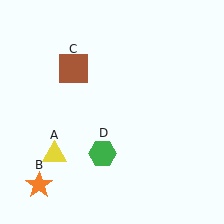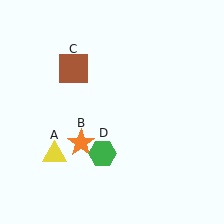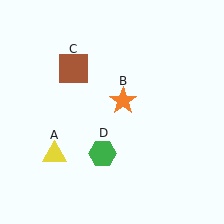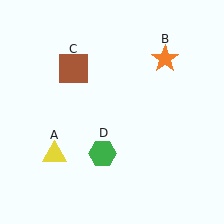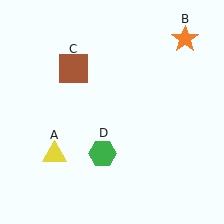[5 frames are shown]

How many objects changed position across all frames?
1 object changed position: orange star (object B).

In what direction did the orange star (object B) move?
The orange star (object B) moved up and to the right.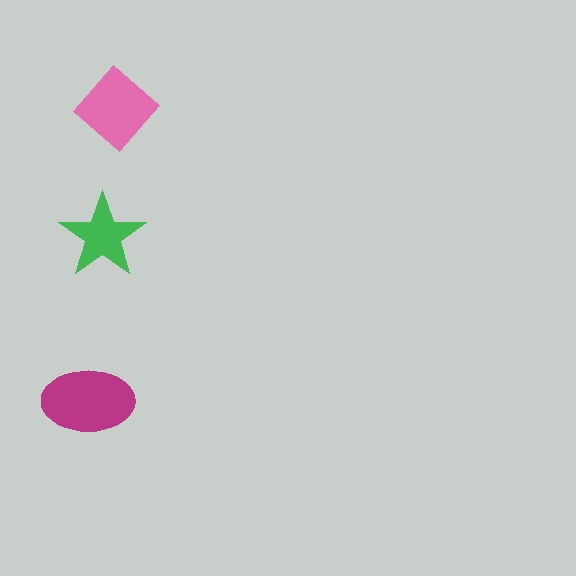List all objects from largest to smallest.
The magenta ellipse, the pink diamond, the green star.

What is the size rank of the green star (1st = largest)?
3rd.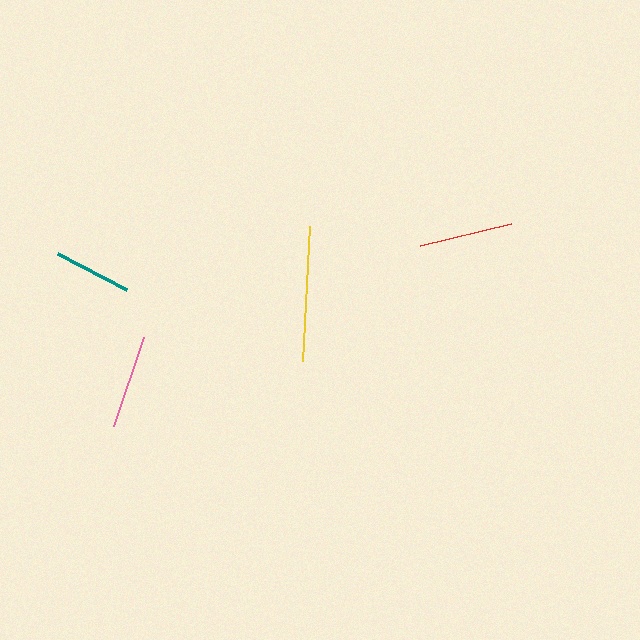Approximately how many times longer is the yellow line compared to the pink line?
The yellow line is approximately 1.4 times the length of the pink line.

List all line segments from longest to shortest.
From longest to shortest: yellow, pink, red, teal.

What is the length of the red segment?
The red segment is approximately 94 pixels long.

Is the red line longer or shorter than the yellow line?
The yellow line is longer than the red line.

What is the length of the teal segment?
The teal segment is approximately 78 pixels long.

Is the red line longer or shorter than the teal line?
The red line is longer than the teal line.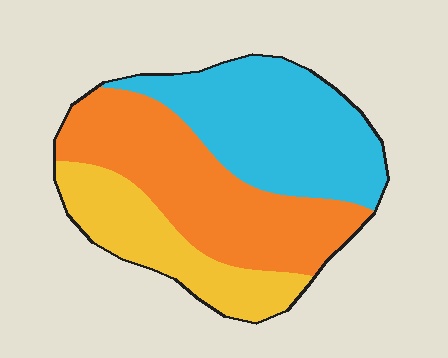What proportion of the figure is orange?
Orange takes up about two fifths (2/5) of the figure.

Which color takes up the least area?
Yellow, at roughly 25%.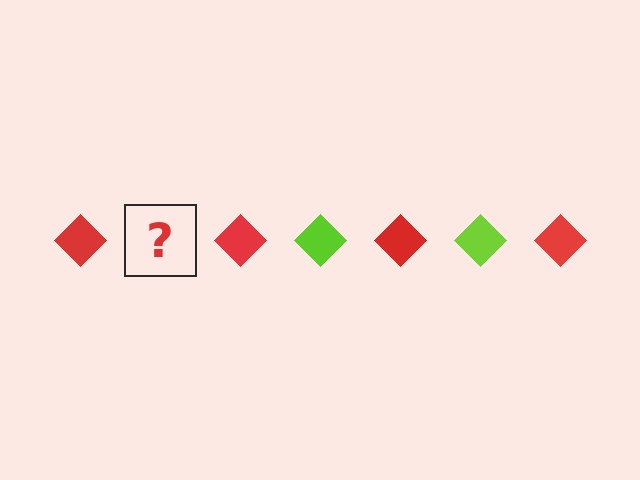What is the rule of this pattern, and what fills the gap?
The rule is that the pattern cycles through red, lime diamonds. The gap should be filled with a lime diamond.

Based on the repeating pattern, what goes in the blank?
The blank should be a lime diamond.